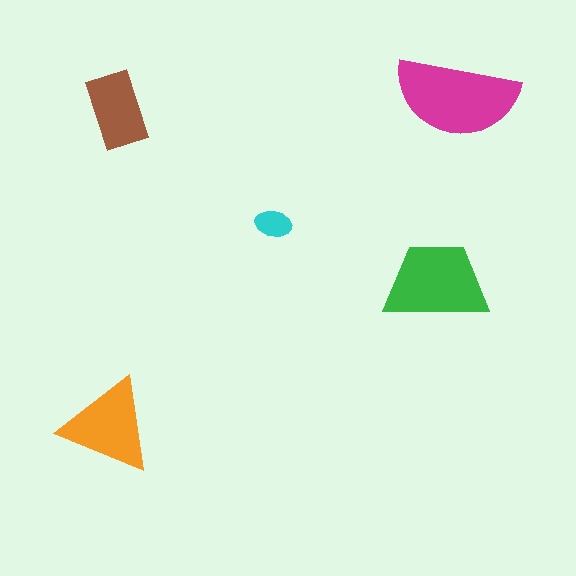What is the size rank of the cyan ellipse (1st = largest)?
5th.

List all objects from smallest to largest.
The cyan ellipse, the brown rectangle, the orange triangle, the green trapezoid, the magenta semicircle.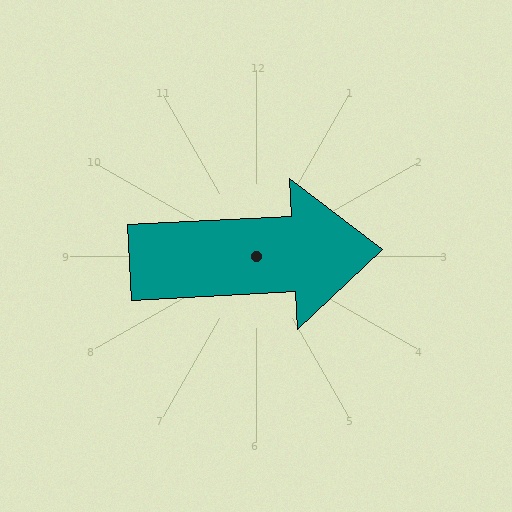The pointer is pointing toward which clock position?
Roughly 3 o'clock.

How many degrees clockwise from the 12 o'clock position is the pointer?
Approximately 87 degrees.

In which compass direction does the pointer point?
East.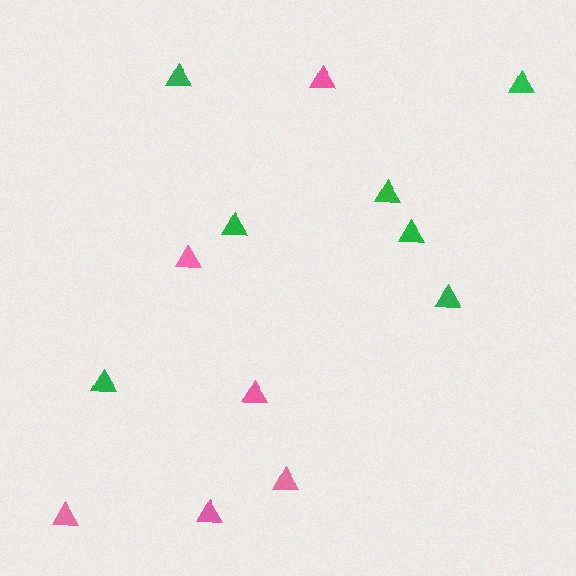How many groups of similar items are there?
There are 2 groups: one group of green triangles (7) and one group of pink triangles (6).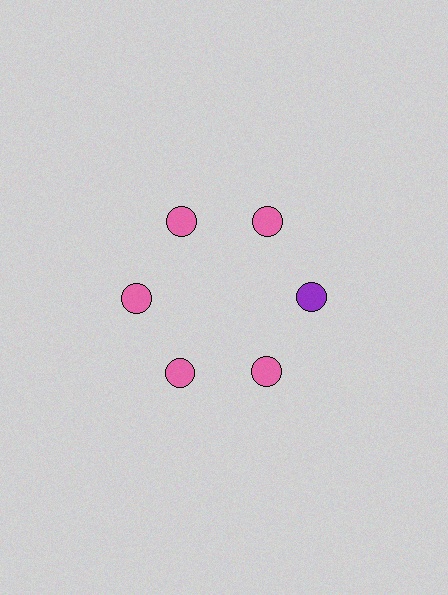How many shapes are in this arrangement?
There are 6 shapes arranged in a ring pattern.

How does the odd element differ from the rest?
It has a different color: purple instead of pink.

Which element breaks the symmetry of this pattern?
The purple circle at roughly the 3 o'clock position breaks the symmetry. All other shapes are pink circles.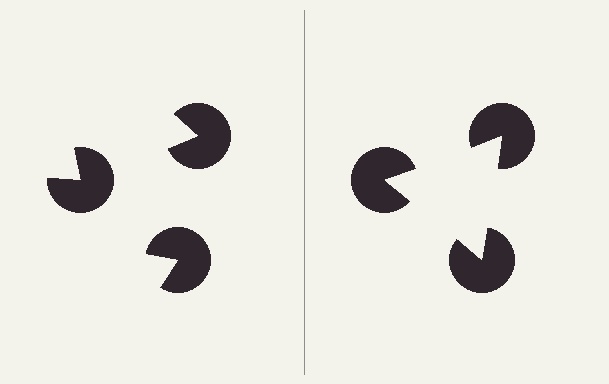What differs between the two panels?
The pac-man discs are positioned identically on both sides; only the wedge orientations differ. On the right they align to a triangle; on the left they are misaligned.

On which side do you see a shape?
An illusory triangle appears on the right side. On the left side the wedge cuts are rotated, so no coherent shape forms.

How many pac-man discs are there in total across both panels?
6 — 3 on each side.